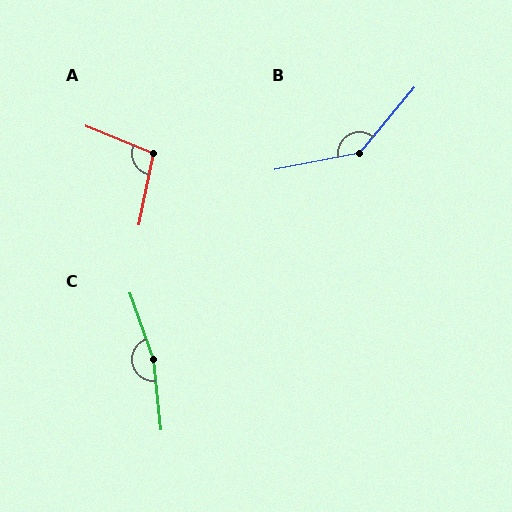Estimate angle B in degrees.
Approximately 141 degrees.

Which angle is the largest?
C, at approximately 167 degrees.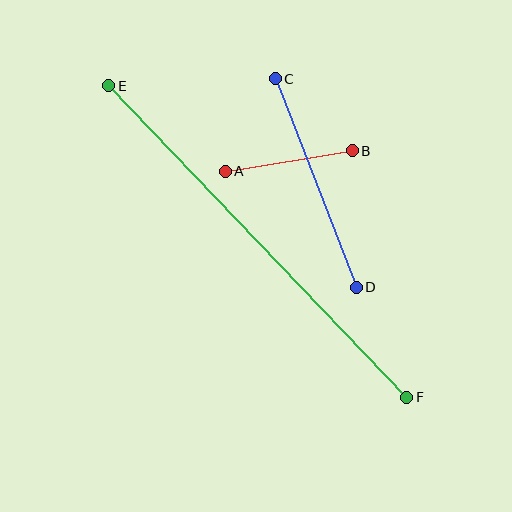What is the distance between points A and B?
The distance is approximately 128 pixels.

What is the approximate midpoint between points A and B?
The midpoint is at approximately (289, 161) pixels.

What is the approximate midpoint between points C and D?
The midpoint is at approximately (316, 183) pixels.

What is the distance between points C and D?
The distance is approximately 224 pixels.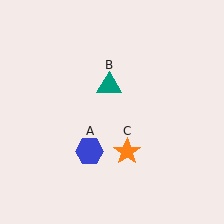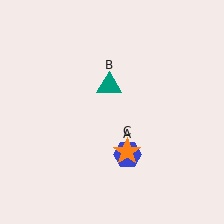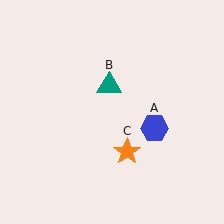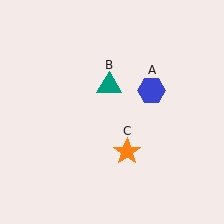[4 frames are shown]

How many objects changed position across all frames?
1 object changed position: blue hexagon (object A).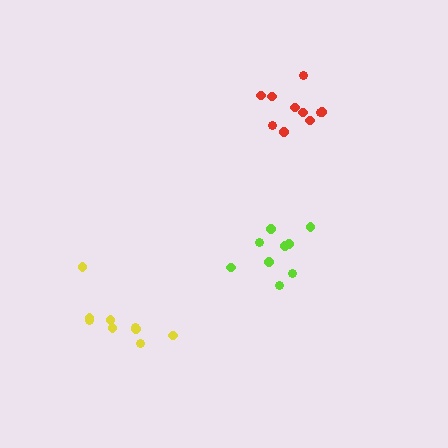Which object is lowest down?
The yellow cluster is bottommost.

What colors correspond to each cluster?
The clusters are colored: red, lime, yellow.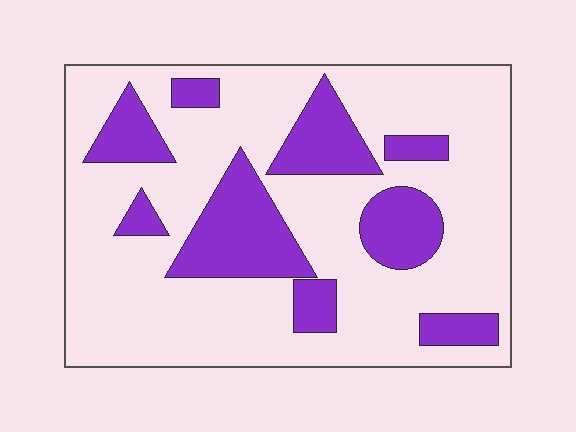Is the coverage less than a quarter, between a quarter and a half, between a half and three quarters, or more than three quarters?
Between a quarter and a half.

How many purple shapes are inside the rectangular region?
9.